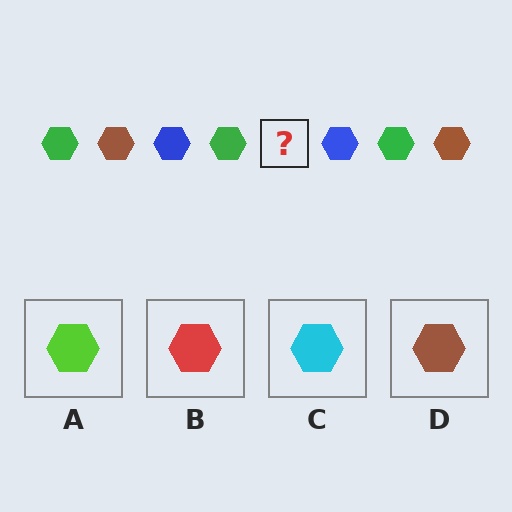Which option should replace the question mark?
Option D.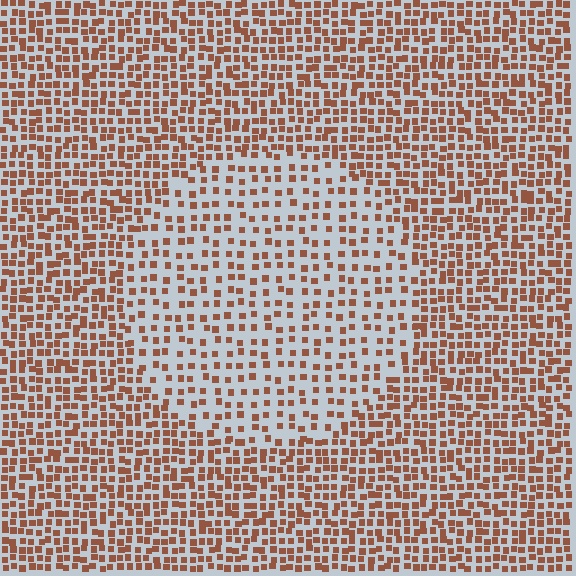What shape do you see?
I see a circle.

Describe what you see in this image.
The image contains small brown elements arranged at two different densities. A circle-shaped region is visible where the elements are less densely packed than the surrounding area.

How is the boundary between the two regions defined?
The boundary is defined by a change in element density (approximately 1.9x ratio). All elements are the same color, size, and shape.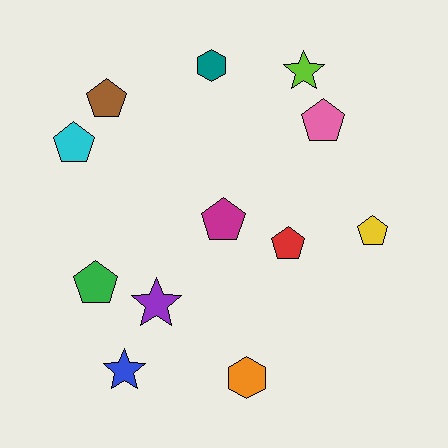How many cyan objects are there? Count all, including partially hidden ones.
There is 1 cyan object.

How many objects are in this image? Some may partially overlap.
There are 12 objects.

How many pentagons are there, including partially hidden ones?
There are 7 pentagons.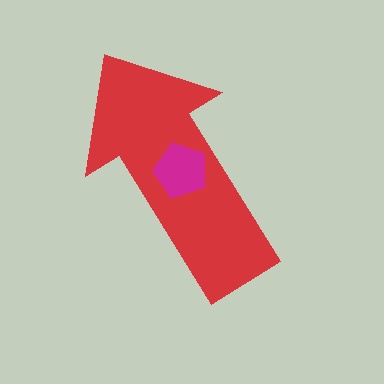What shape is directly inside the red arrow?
The magenta pentagon.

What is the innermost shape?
The magenta pentagon.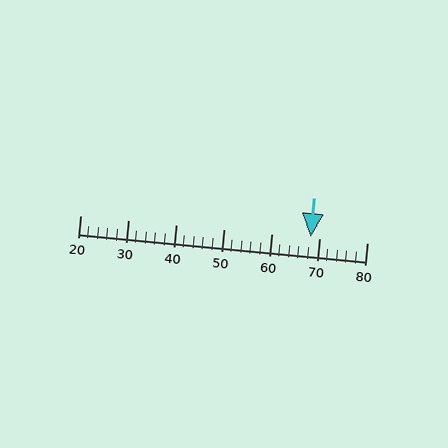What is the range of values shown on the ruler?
The ruler shows values from 20 to 80.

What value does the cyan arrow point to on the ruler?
The cyan arrow points to approximately 68.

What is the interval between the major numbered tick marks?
The major tick marks are spaced 10 units apart.